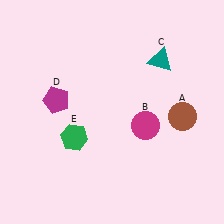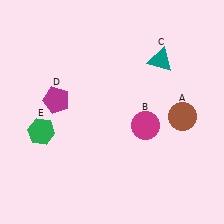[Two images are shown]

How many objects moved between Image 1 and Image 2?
1 object moved between the two images.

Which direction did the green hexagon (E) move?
The green hexagon (E) moved left.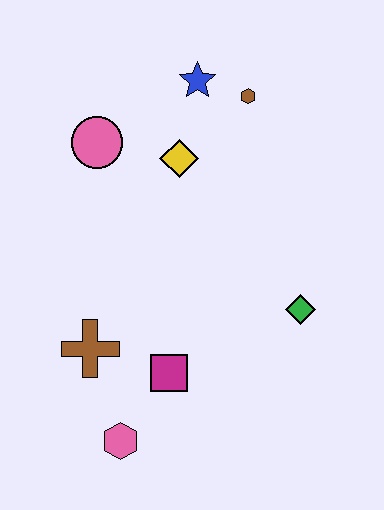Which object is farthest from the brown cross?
The brown hexagon is farthest from the brown cross.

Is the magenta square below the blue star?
Yes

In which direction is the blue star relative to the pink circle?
The blue star is to the right of the pink circle.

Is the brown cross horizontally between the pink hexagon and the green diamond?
No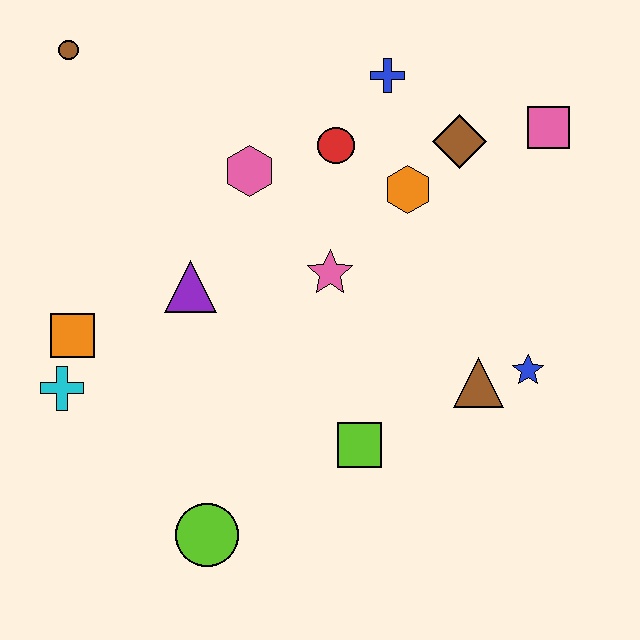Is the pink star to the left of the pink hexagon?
No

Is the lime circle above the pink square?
No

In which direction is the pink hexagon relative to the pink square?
The pink hexagon is to the left of the pink square.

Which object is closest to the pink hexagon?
The red circle is closest to the pink hexagon.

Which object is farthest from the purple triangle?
The pink square is farthest from the purple triangle.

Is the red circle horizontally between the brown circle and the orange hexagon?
Yes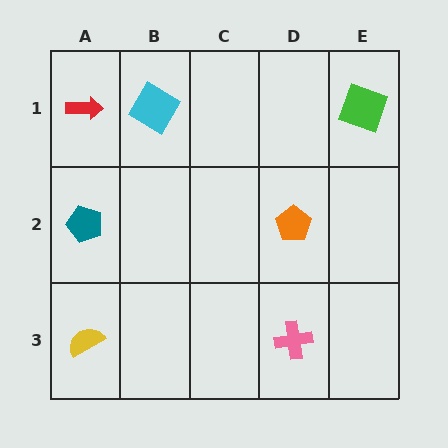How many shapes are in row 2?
2 shapes.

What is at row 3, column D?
A pink cross.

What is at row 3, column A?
A yellow semicircle.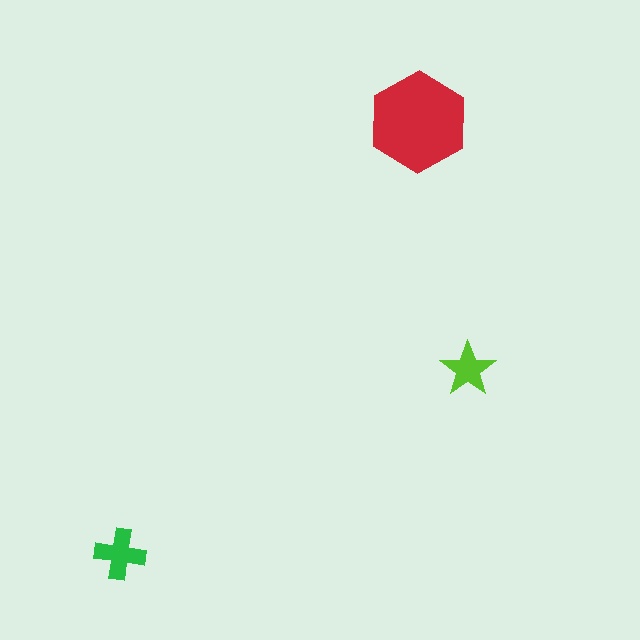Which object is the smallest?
The lime star.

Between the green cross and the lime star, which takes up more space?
The green cross.